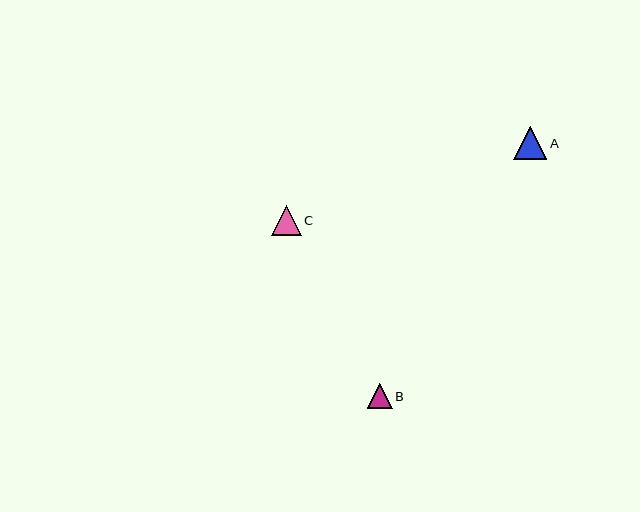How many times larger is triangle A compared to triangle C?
Triangle A is approximately 1.1 times the size of triangle C.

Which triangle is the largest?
Triangle A is the largest with a size of approximately 33 pixels.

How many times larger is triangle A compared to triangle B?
Triangle A is approximately 1.3 times the size of triangle B.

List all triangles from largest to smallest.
From largest to smallest: A, C, B.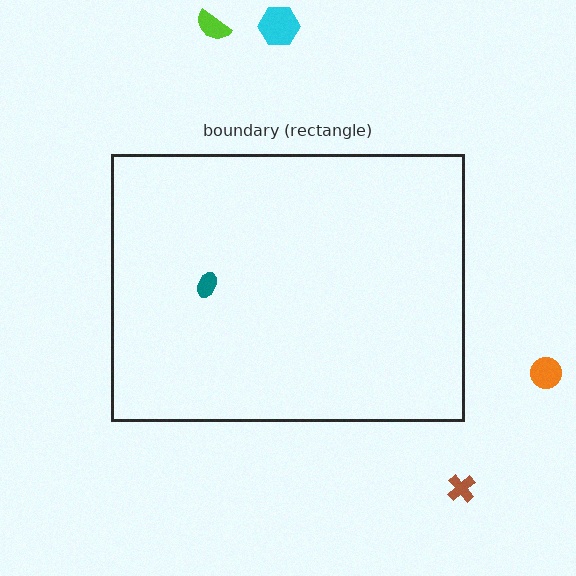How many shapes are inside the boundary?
1 inside, 4 outside.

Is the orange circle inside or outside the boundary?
Outside.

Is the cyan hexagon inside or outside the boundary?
Outside.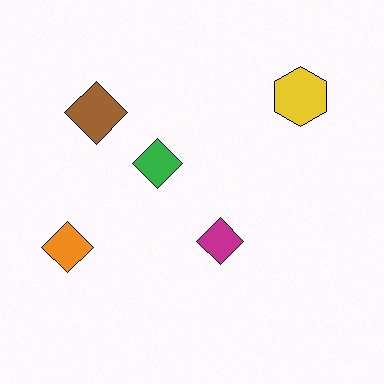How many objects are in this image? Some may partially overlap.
There are 5 objects.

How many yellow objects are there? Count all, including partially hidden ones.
There is 1 yellow object.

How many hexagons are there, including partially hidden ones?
There is 1 hexagon.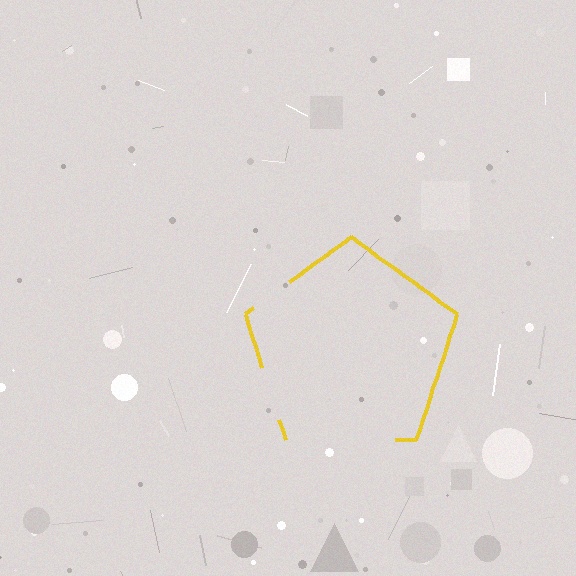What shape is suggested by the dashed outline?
The dashed outline suggests a pentagon.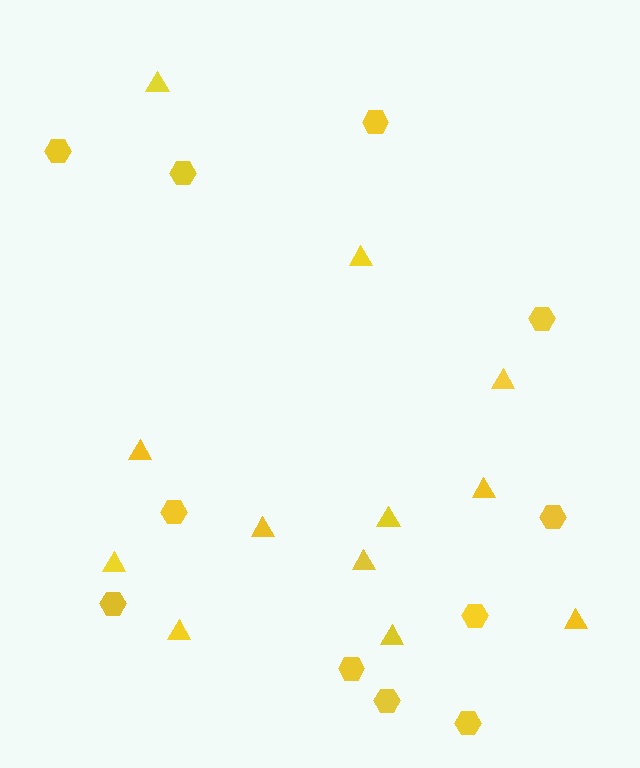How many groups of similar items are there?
There are 2 groups: one group of hexagons (11) and one group of triangles (12).